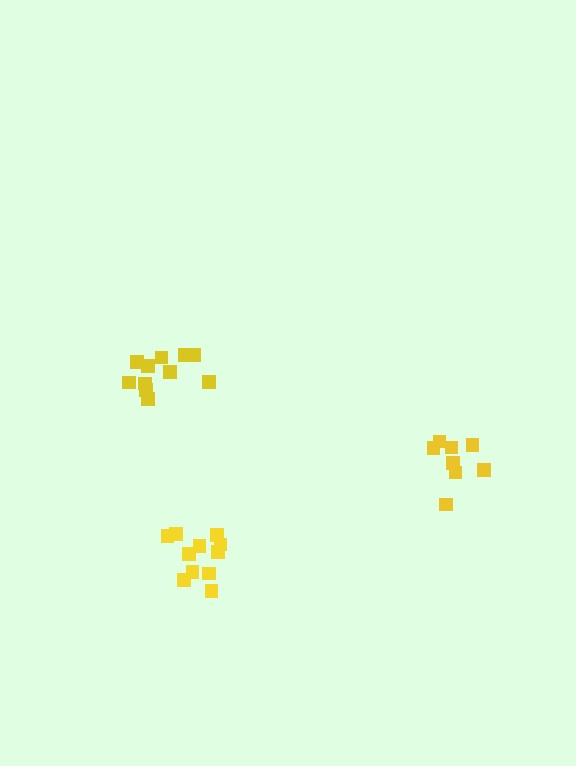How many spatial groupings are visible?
There are 3 spatial groupings.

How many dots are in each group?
Group 1: 11 dots, Group 2: 8 dots, Group 3: 11 dots (30 total).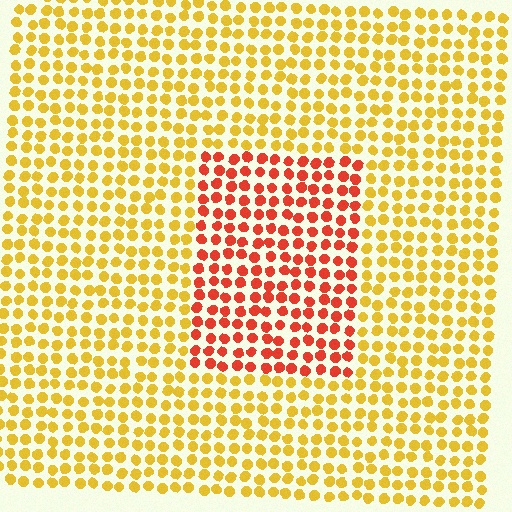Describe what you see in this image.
The image is filled with small yellow elements in a uniform arrangement. A rectangle-shaped region is visible where the elements are tinted to a slightly different hue, forming a subtle color boundary.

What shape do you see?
I see a rectangle.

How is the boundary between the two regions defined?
The boundary is defined purely by a slight shift in hue (about 43 degrees). Spacing, size, and orientation are identical on both sides.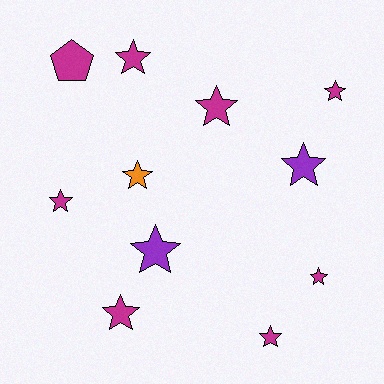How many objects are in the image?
There are 11 objects.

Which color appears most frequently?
Magenta, with 8 objects.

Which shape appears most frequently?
Star, with 10 objects.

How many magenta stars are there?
There are 7 magenta stars.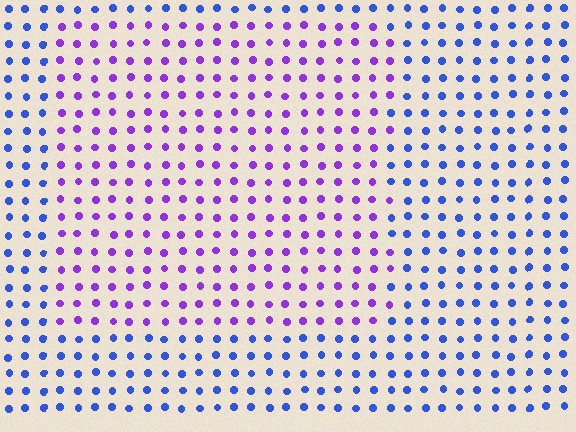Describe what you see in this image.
The image is filled with small blue elements in a uniform arrangement. A rectangle-shaped region is visible where the elements are tinted to a slightly different hue, forming a subtle color boundary.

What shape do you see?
I see a rectangle.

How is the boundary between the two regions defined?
The boundary is defined purely by a slight shift in hue (about 47 degrees). Spacing, size, and orientation are identical on both sides.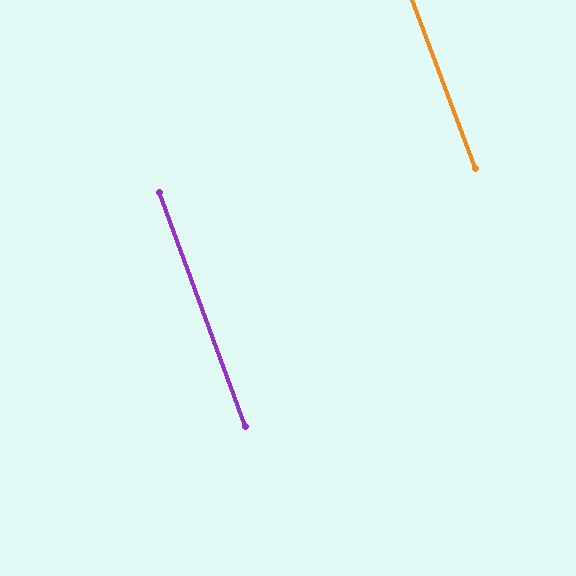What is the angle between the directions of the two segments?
Approximately 0 degrees.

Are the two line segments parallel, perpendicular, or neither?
Parallel — their directions differ by only 0.3°.